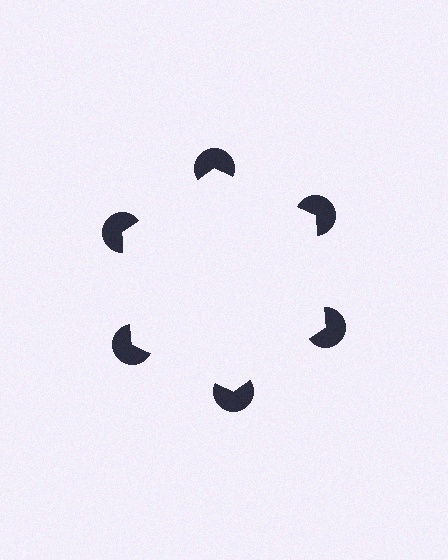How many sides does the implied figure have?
6 sides.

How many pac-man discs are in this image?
There are 6 — one at each vertex of the illusory hexagon.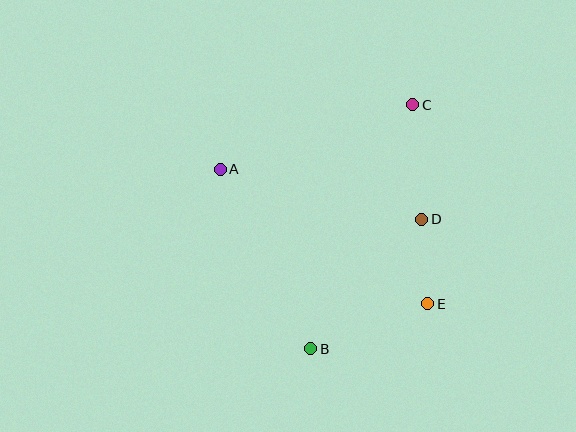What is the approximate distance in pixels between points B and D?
The distance between B and D is approximately 170 pixels.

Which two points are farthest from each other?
Points B and C are farthest from each other.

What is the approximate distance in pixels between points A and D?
The distance between A and D is approximately 208 pixels.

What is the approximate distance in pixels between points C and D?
The distance between C and D is approximately 115 pixels.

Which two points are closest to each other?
Points D and E are closest to each other.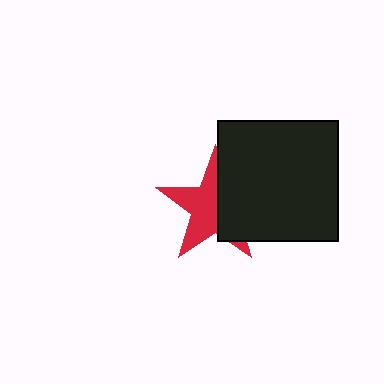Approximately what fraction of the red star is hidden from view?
Roughly 42% of the red star is hidden behind the black square.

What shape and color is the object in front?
The object in front is a black square.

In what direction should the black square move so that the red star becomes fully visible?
The black square should move right. That is the shortest direction to clear the overlap and leave the red star fully visible.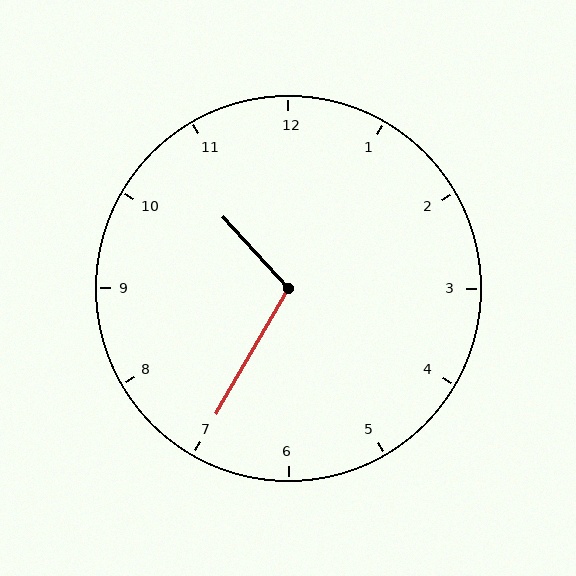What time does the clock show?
10:35.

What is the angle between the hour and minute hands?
Approximately 108 degrees.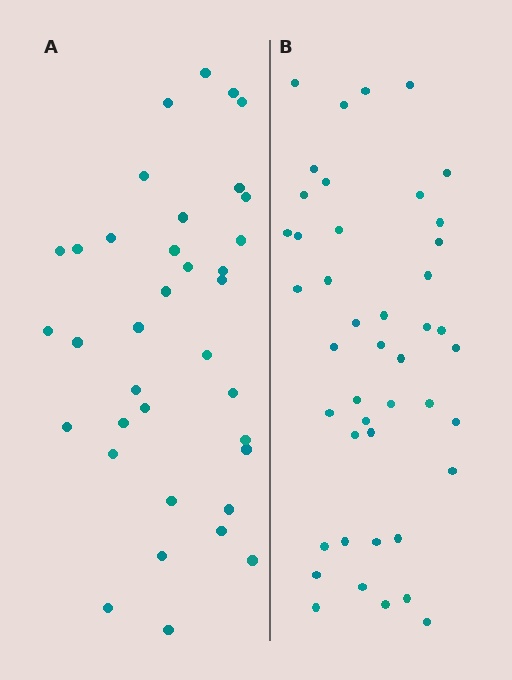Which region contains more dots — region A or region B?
Region B (the right region) has more dots.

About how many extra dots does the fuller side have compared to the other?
Region B has roughly 8 or so more dots than region A.